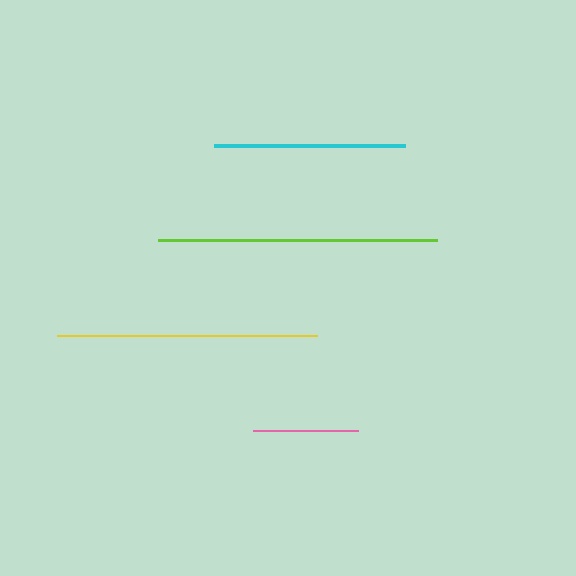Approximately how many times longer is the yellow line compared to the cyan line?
The yellow line is approximately 1.4 times the length of the cyan line.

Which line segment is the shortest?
The pink line is the shortest at approximately 105 pixels.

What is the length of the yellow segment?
The yellow segment is approximately 260 pixels long.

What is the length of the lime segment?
The lime segment is approximately 280 pixels long.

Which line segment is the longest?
The lime line is the longest at approximately 280 pixels.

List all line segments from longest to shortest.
From longest to shortest: lime, yellow, cyan, pink.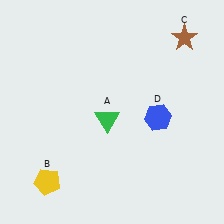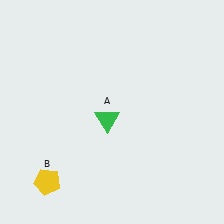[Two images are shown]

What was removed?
The blue hexagon (D), the brown star (C) were removed in Image 2.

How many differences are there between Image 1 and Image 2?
There are 2 differences between the two images.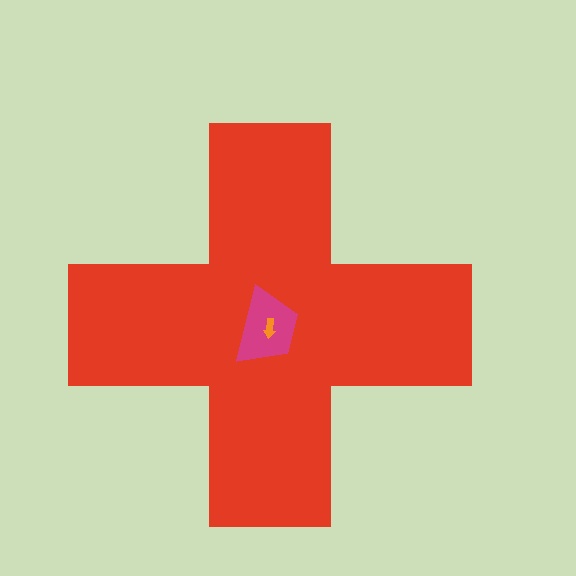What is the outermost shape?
The red cross.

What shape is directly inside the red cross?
The magenta trapezoid.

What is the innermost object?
The orange arrow.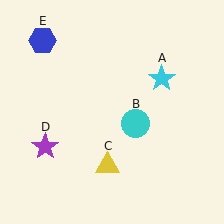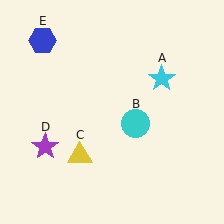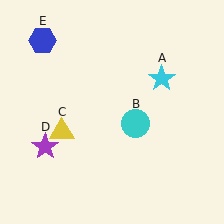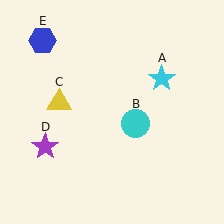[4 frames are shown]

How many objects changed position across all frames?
1 object changed position: yellow triangle (object C).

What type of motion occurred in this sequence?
The yellow triangle (object C) rotated clockwise around the center of the scene.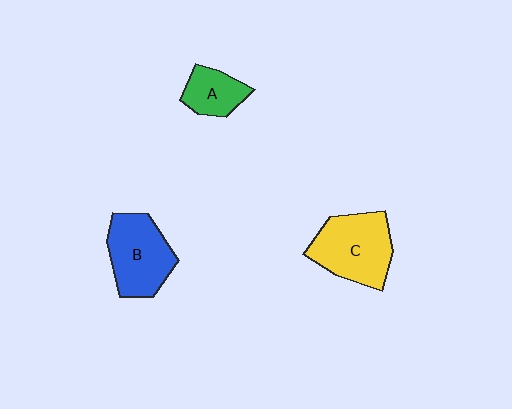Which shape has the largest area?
Shape C (yellow).